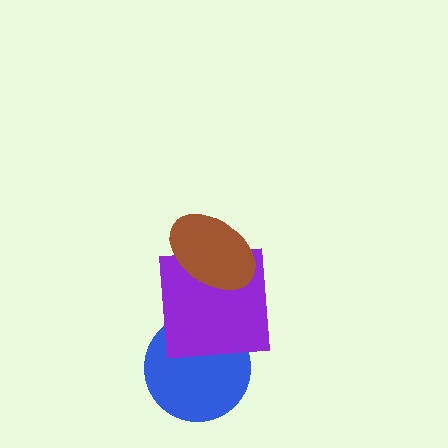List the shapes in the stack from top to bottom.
From top to bottom: the brown ellipse, the purple square, the blue circle.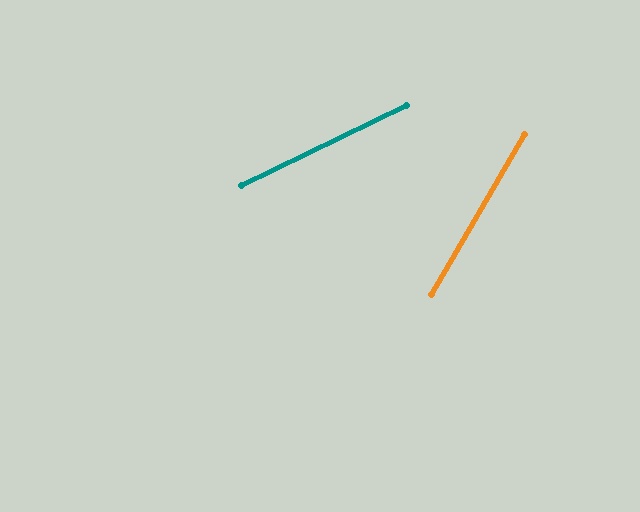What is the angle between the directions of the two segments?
Approximately 34 degrees.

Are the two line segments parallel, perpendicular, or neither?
Neither parallel nor perpendicular — they differ by about 34°.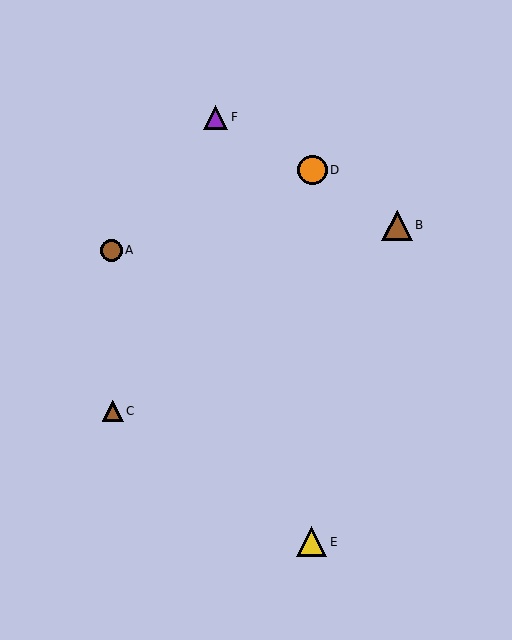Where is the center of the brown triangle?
The center of the brown triangle is at (113, 411).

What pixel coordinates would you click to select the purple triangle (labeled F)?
Click at (216, 117) to select the purple triangle F.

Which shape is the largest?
The yellow triangle (labeled E) is the largest.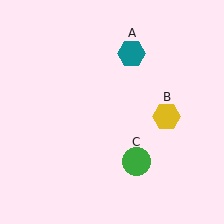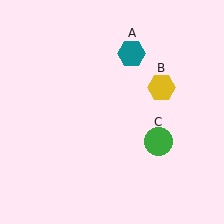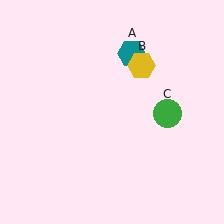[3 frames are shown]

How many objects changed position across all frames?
2 objects changed position: yellow hexagon (object B), green circle (object C).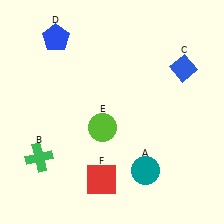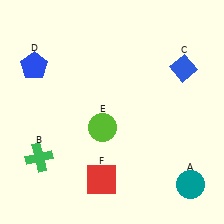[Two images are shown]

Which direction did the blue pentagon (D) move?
The blue pentagon (D) moved down.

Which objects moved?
The objects that moved are: the teal circle (A), the blue pentagon (D).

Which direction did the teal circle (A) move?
The teal circle (A) moved right.